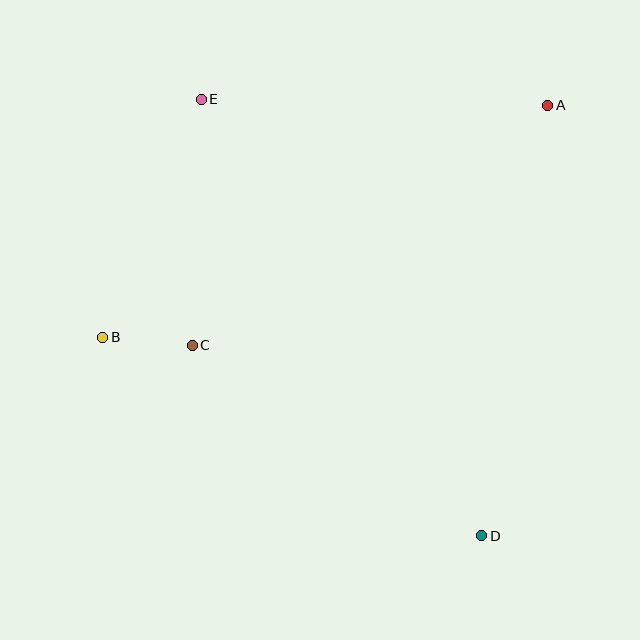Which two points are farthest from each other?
Points D and E are farthest from each other.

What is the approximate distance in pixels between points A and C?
The distance between A and C is approximately 429 pixels.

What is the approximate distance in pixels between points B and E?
The distance between B and E is approximately 257 pixels.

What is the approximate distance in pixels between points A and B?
The distance between A and B is approximately 502 pixels.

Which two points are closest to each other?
Points B and C are closest to each other.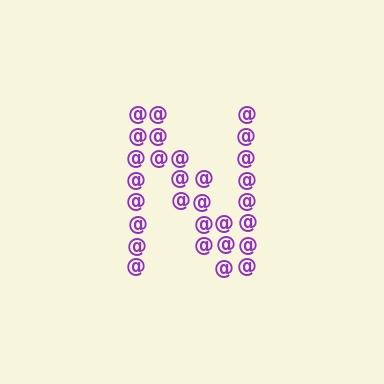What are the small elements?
The small elements are at signs.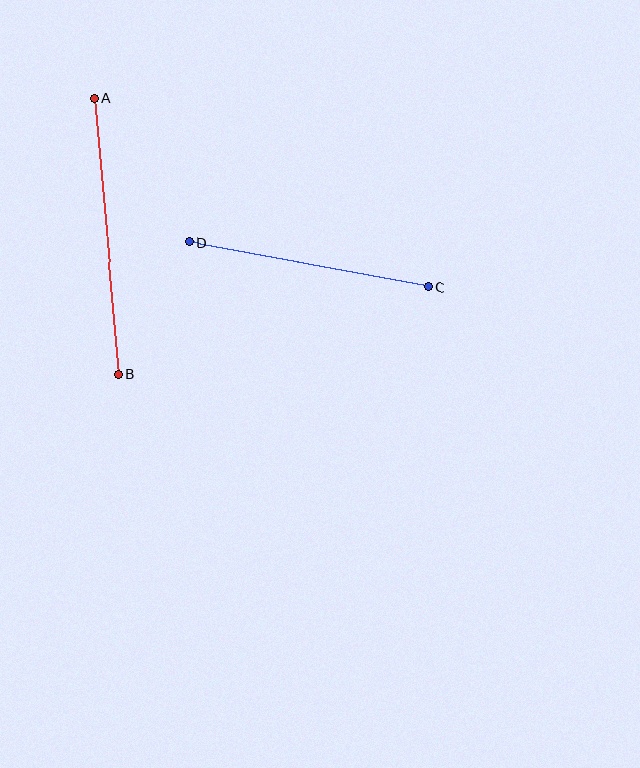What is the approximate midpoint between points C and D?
The midpoint is at approximately (309, 265) pixels.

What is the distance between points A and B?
The distance is approximately 277 pixels.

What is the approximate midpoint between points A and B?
The midpoint is at approximately (107, 236) pixels.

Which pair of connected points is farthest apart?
Points A and B are farthest apart.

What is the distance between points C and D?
The distance is approximately 244 pixels.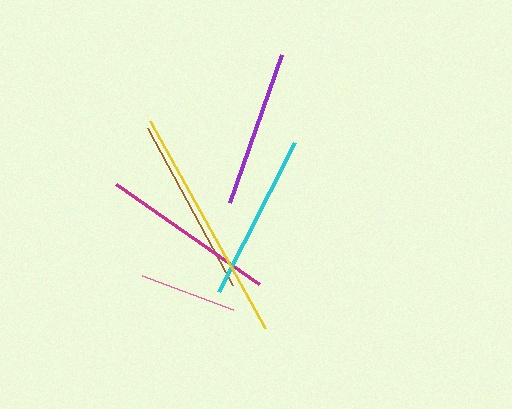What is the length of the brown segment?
The brown segment is approximately 179 pixels long.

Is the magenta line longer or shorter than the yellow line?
The yellow line is longer than the magenta line.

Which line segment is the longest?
The yellow line is the longest at approximately 236 pixels.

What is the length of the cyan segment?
The cyan segment is approximately 167 pixels long.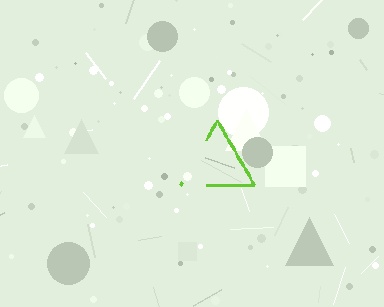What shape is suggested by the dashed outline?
The dashed outline suggests a triangle.